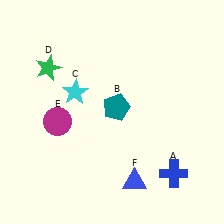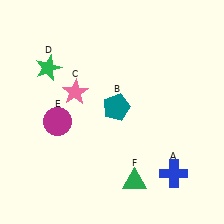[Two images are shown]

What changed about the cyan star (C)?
In Image 1, C is cyan. In Image 2, it changed to pink.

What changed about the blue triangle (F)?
In Image 1, F is blue. In Image 2, it changed to green.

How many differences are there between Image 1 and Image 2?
There are 2 differences between the two images.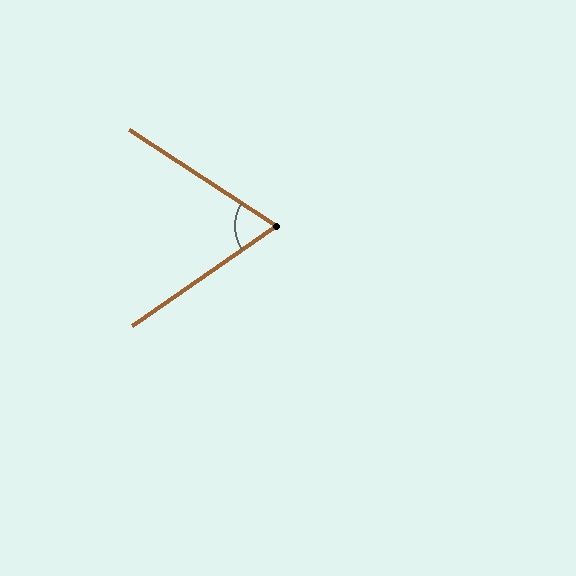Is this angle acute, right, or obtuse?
It is acute.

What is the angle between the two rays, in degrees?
Approximately 68 degrees.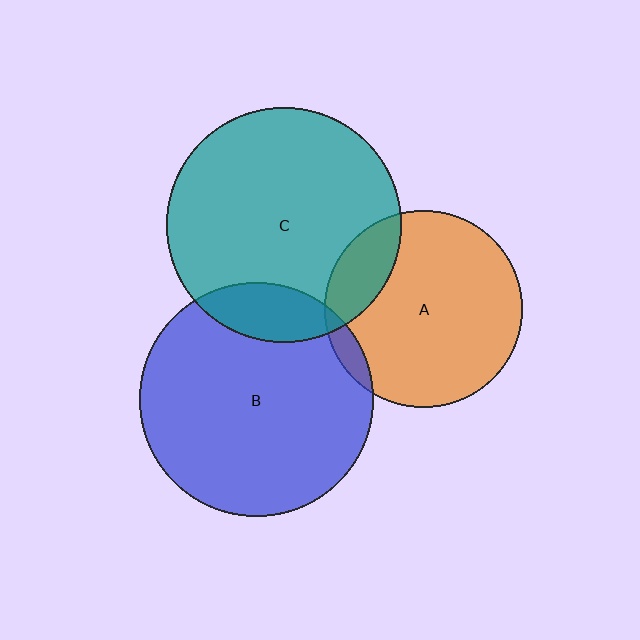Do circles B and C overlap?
Yes.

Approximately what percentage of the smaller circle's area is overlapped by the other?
Approximately 15%.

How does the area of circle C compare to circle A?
Approximately 1.4 times.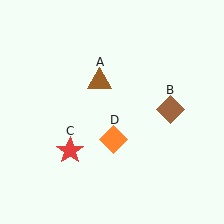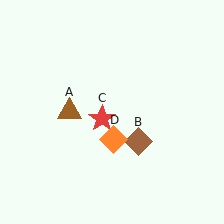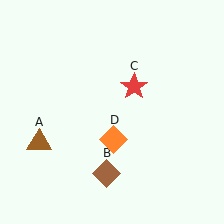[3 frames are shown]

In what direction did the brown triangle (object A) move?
The brown triangle (object A) moved down and to the left.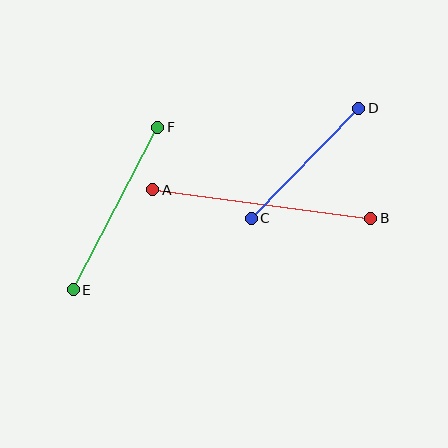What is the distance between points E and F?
The distance is approximately 183 pixels.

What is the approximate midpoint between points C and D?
The midpoint is at approximately (305, 163) pixels.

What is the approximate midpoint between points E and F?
The midpoint is at approximately (115, 209) pixels.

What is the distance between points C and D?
The distance is approximately 154 pixels.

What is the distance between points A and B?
The distance is approximately 220 pixels.